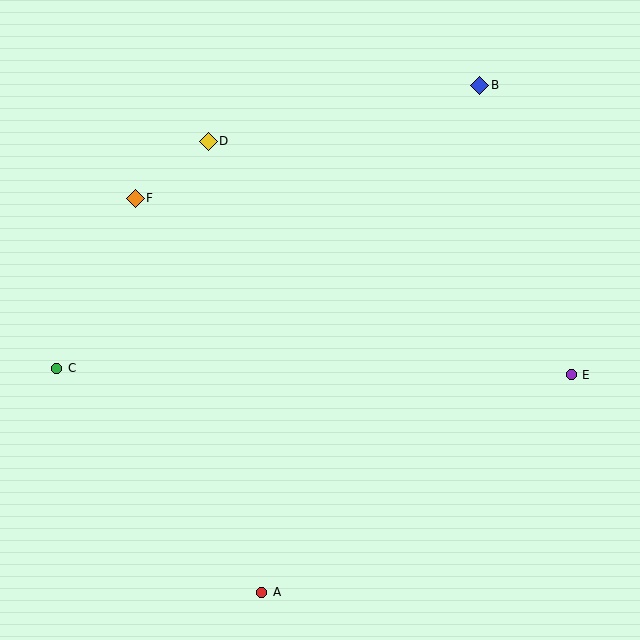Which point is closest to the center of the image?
Point D at (208, 141) is closest to the center.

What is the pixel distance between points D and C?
The distance between D and C is 273 pixels.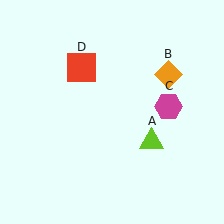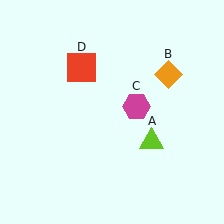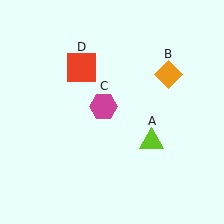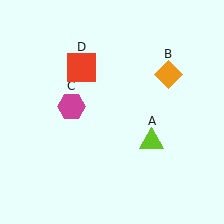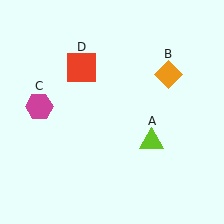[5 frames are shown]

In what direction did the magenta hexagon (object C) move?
The magenta hexagon (object C) moved left.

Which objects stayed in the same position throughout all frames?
Lime triangle (object A) and orange diamond (object B) and red square (object D) remained stationary.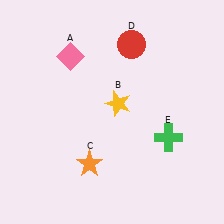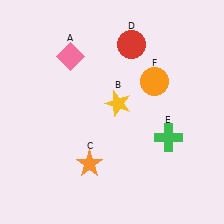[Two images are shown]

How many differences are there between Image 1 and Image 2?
There is 1 difference between the two images.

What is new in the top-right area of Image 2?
An orange circle (F) was added in the top-right area of Image 2.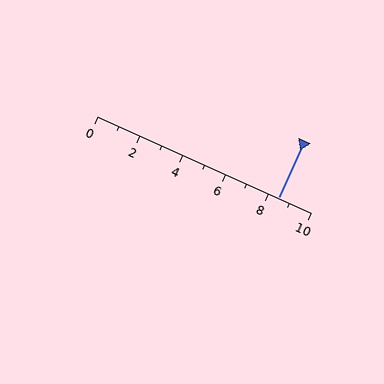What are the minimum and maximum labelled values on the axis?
The axis runs from 0 to 10.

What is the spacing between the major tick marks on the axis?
The major ticks are spaced 2 apart.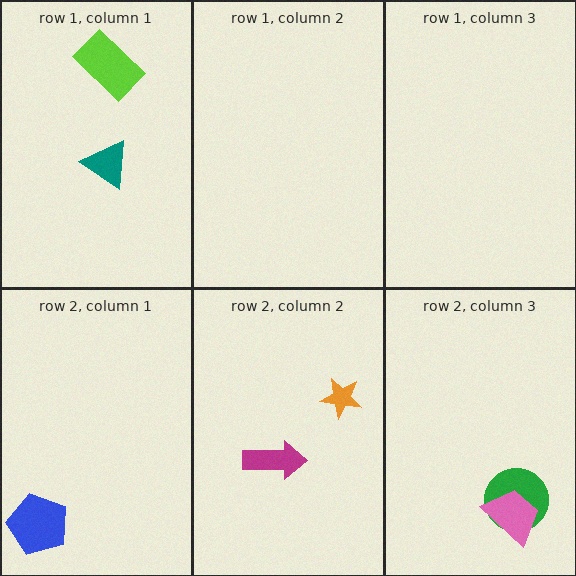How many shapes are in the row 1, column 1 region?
2.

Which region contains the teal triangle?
The row 1, column 1 region.